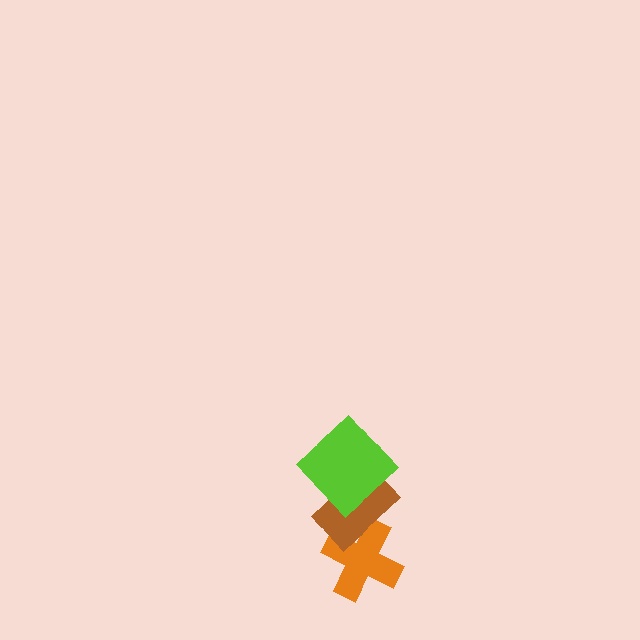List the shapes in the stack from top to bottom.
From top to bottom: the lime diamond, the brown rectangle, the orange cross.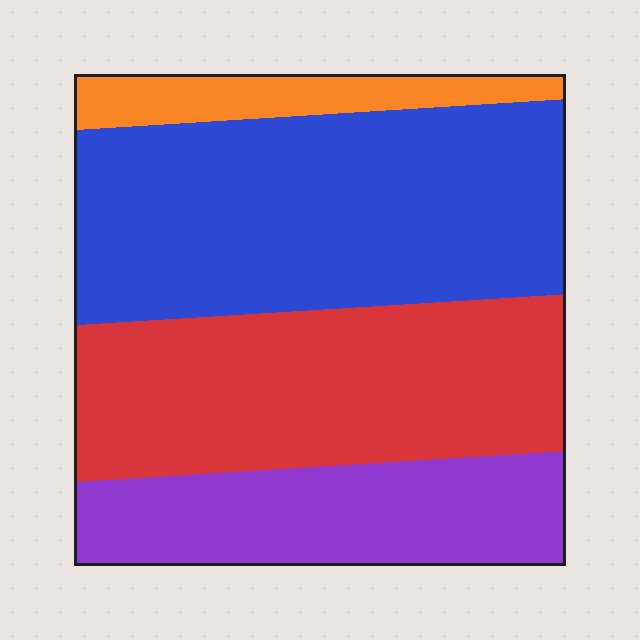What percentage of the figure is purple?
Purple takes up about one fifth (1/5) of the figure.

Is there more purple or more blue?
Blue.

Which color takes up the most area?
Blue, at roughly 40%.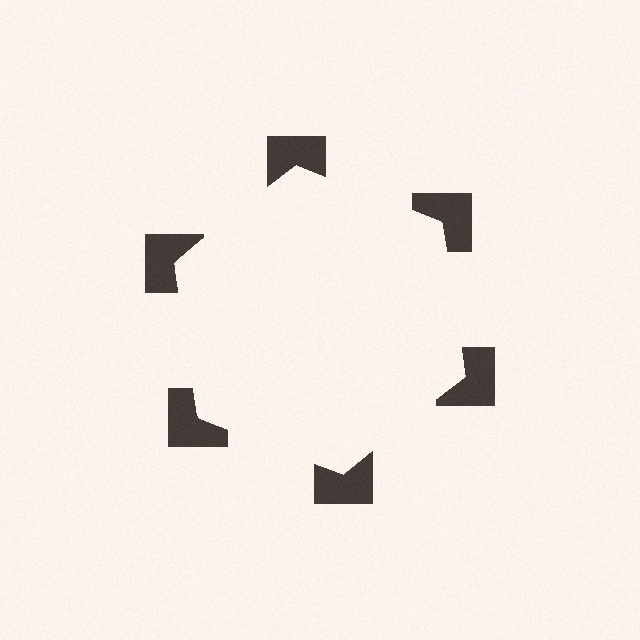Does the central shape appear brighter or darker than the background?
It typically appears slightly brighter than the background, even though no actual brightness change is drawn.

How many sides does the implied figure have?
6 sides.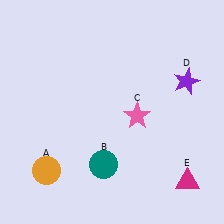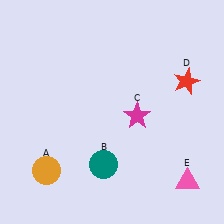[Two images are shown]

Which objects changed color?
C changed from pink to magenta. D changed from purple to red. E changed from magenta to pink.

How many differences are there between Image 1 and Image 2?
There are 3 differences between the two images.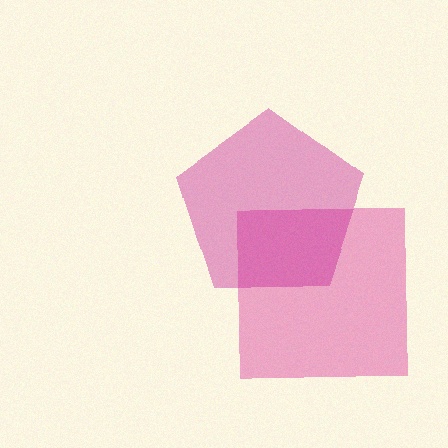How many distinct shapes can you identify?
There are 2 distinct shapes: a pink square, a magenta pentagon.